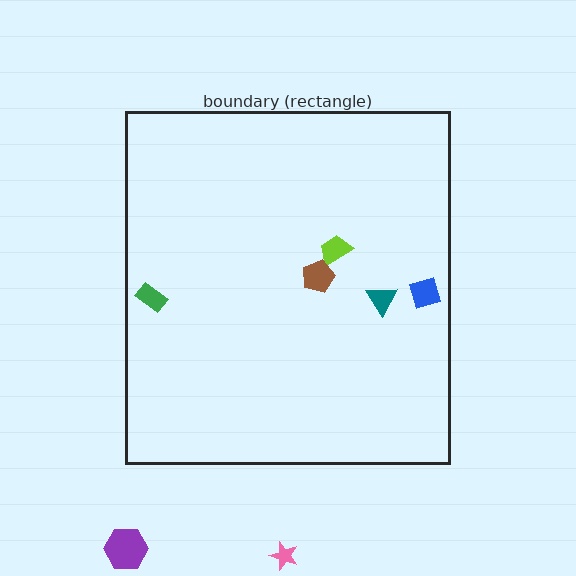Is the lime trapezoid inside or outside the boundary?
Inside.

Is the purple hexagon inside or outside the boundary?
Outside.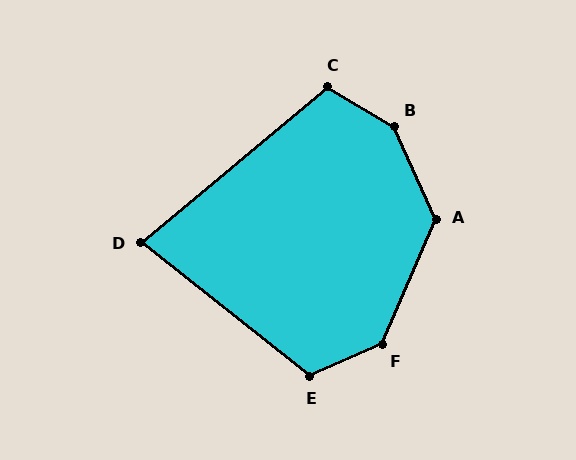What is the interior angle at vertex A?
Approximately 133 degrees (obtuse).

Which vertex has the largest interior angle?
B, at approximately 145 degrees.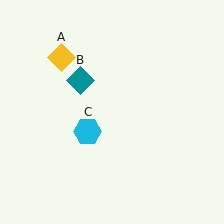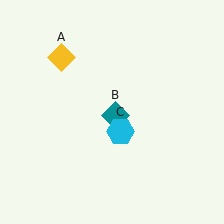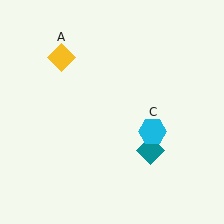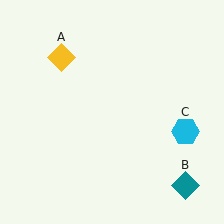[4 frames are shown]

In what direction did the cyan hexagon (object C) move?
The cyan hexagon (object C) moved right.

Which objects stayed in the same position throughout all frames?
Yellow diamond (object A) remained stationary.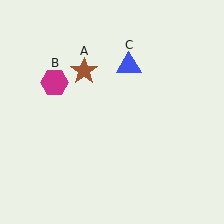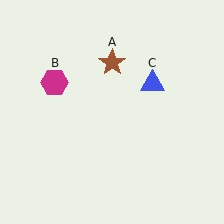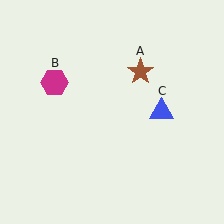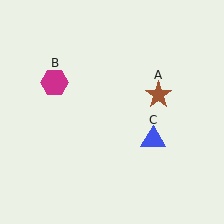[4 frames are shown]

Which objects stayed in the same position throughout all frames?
Magenta hexagon (object B) remained stationary.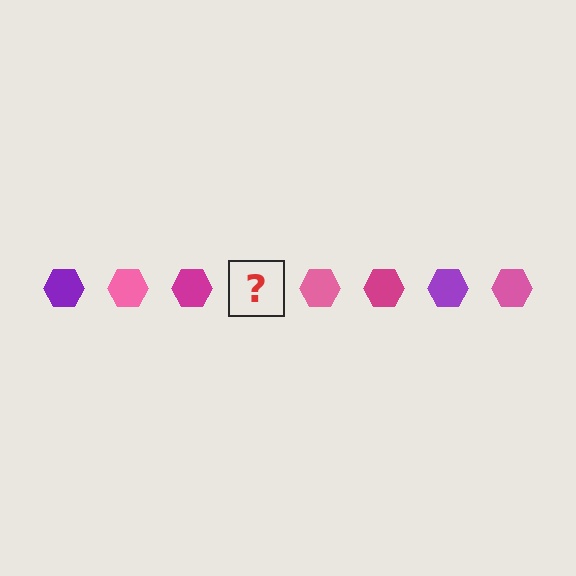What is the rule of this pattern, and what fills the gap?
The rule is that the pattern cycles through purple, pink, magenta hexagons. The gap should be filled with a purple hexagon.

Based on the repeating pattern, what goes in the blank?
The blank should be a purple hexagon.